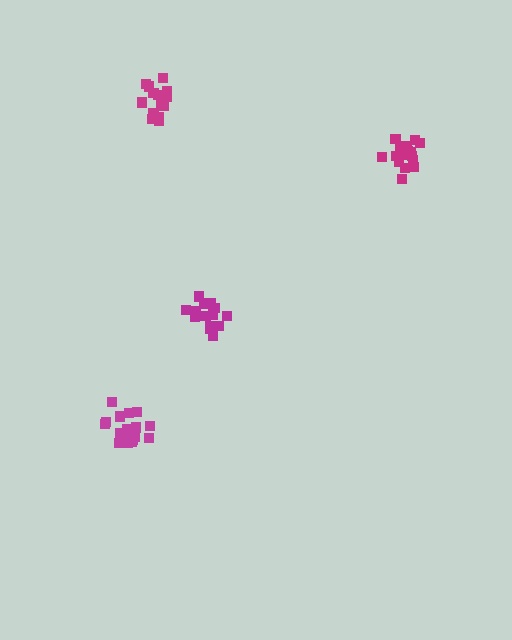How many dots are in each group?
Group 1: 15 dots, Group 2: 19 dots, Group 3: 15 dots, Group 4: 19 dots (68 total).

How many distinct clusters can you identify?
There are 4 distinct clusters.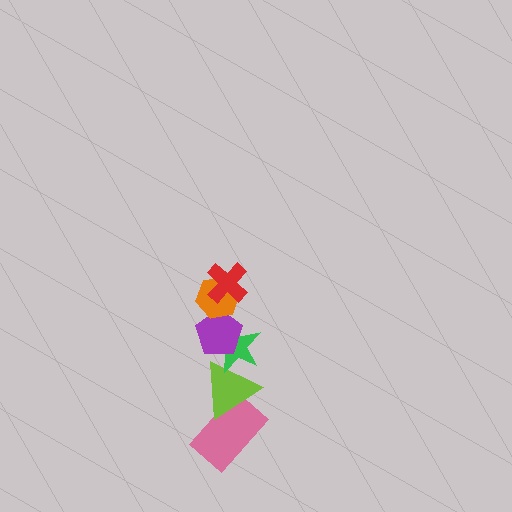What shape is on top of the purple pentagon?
The orange hexagon is on top of the purple pentagon.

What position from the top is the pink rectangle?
The pink rectangle is 6th from the top.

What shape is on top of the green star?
The purple pentagon is on top of the green star.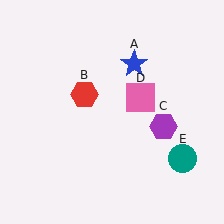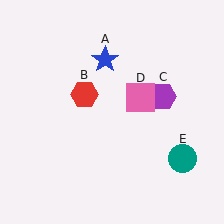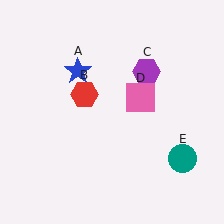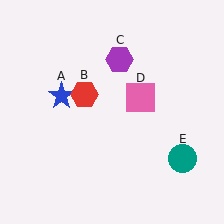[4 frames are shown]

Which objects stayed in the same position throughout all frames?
Red hexagon (object B) and pink square (object D) and teal circle (object E) remained stationary.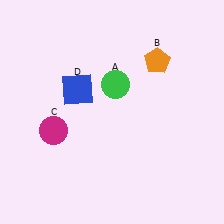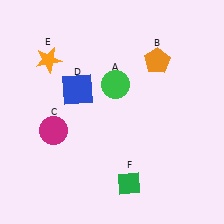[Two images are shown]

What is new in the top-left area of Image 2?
An orange star (E) was added in the top-left area of Image 2.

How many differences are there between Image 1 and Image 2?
There are 2 differences between the two images.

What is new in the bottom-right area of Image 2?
A green diamond (F) was added in the bottom-right area of Image 2.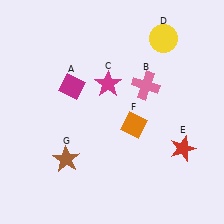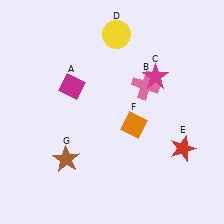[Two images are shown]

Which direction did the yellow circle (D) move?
The yellow circle (D) moved left.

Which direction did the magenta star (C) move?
The magenta star (C) moved right.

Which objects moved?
The objects that moved are: the magenta star (C), the yellow circle (D).